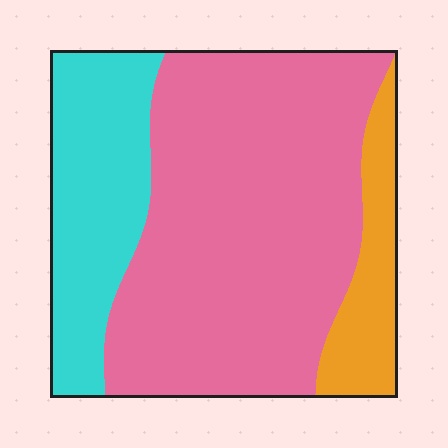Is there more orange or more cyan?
Cyan.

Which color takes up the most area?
Pink, at roughly 65%.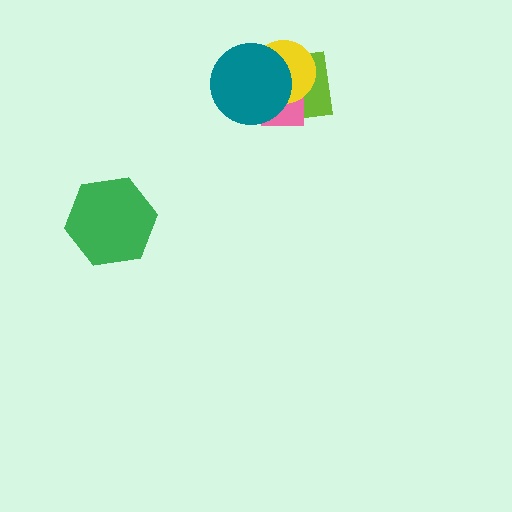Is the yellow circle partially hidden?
Yes, it is partially covered by another shape.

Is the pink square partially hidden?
Yes, it is partially covered by another shape.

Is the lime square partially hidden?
Yes, it is partially covered by another shape.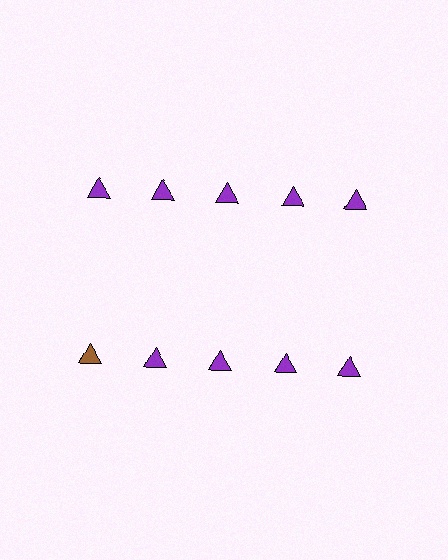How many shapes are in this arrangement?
There are 10 shapes arranged in a grid pattern.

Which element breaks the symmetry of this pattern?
The brown triangle in the second row, leftmost column breaks the symmetry. All other shapes are purple triangles.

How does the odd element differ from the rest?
It has a different color: brown instead of purple.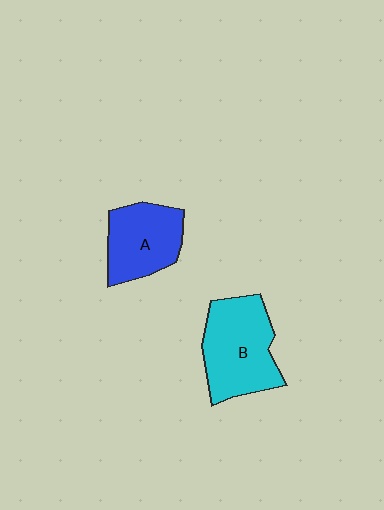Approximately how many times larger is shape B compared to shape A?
Approximately 1.3 times.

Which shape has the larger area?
Shape B (cyan).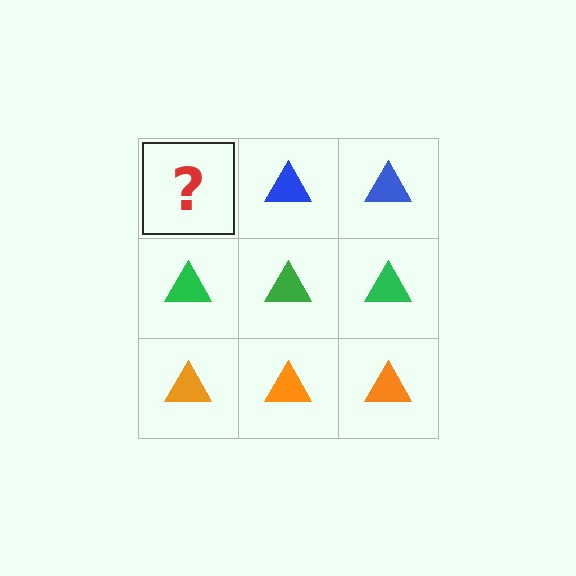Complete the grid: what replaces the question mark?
The question mark should be replaced with a blue triangle.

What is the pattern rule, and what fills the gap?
The rule is that each row has a consistent color. The gap should be filled with a blue triangle.